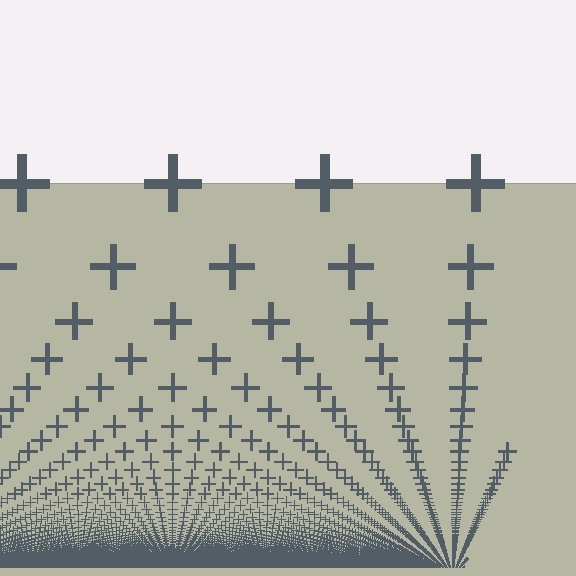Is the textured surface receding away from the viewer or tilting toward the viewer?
The surface appears to tilt toward the viewer. Texture elements get larger and sparser toward the top.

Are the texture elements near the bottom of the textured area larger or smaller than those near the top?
Smaller. The gradient is inverted — elements near the bottom are smaller and denser.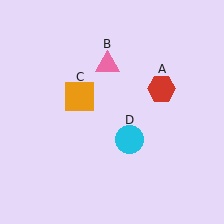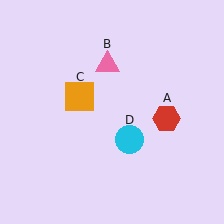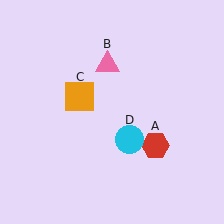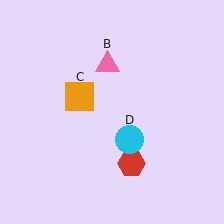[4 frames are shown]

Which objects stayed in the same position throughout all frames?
Pink triangle (object B) and orange square (object C) and cyan circle (object D) remained stationary.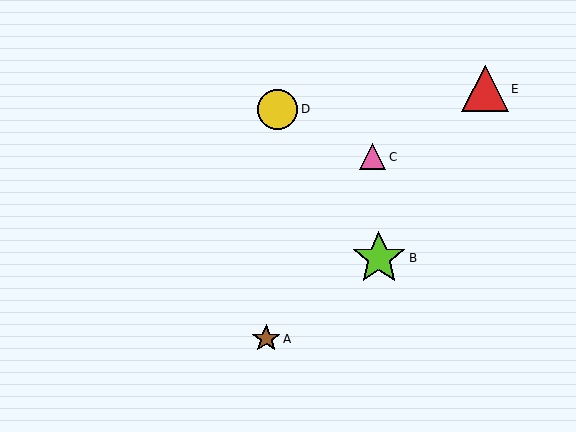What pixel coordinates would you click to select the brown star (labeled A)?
Click at (266, 339) to select the brown star A.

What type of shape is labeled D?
Shape D is a yellow circle.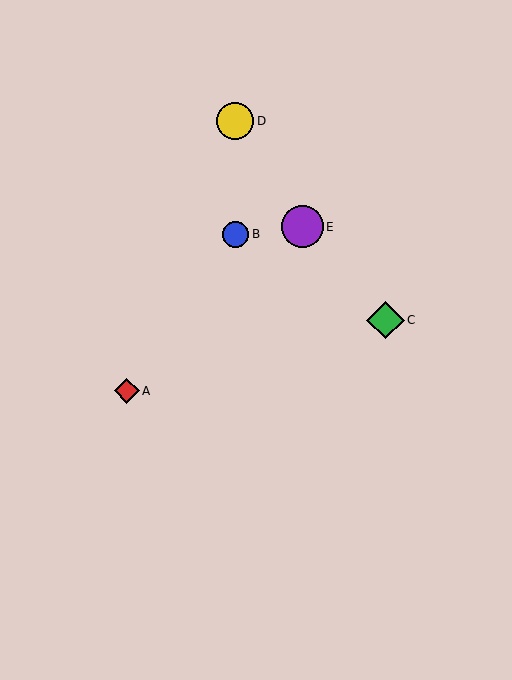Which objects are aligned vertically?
Objects B, D are aligned vertically.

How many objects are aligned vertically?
2 objects (B, D) are aligned vertically.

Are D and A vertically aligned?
No, D is at x≈235 and A is at x≈127.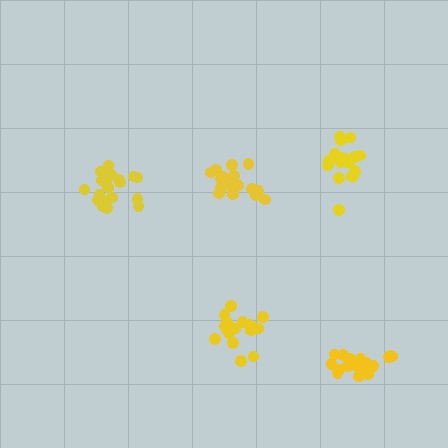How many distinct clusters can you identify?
There are 5 distinct clusters.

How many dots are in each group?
Group 1: 19 dots, Group 2: 20 dots, Group 3: 18 dots, Group 4: 17 dots, Group 5: 19 dots (93 total).